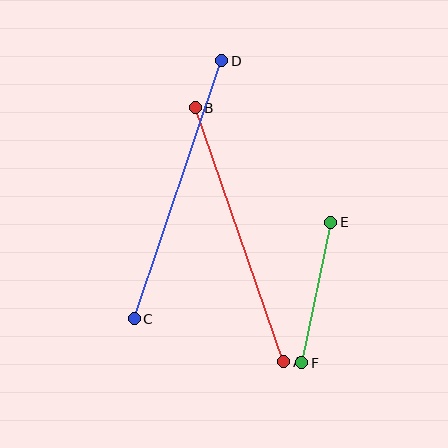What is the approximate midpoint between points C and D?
The midpoint is at approximately (178, 190) pixels.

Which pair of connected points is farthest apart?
Points C and D are farthest apart.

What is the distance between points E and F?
The distance is approximately 143 pixels.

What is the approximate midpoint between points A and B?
The midpoint is at approximately (239, 235) pixels.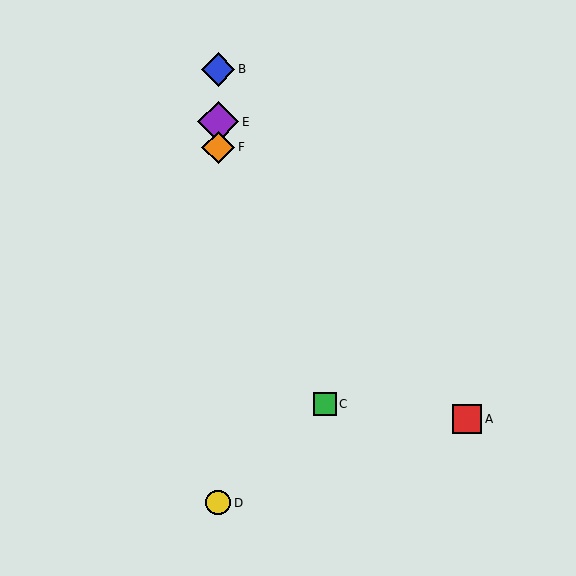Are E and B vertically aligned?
Yes, both are at x≈218.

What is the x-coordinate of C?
Object C is at x≈325.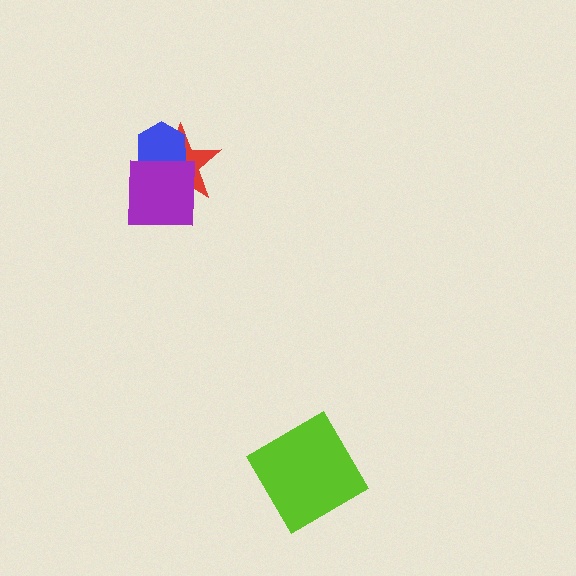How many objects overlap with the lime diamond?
0 objects overlap with the lime diamond.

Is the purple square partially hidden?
No, no other shape covers it.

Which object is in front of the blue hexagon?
The purple square is in front of the blue hexagon.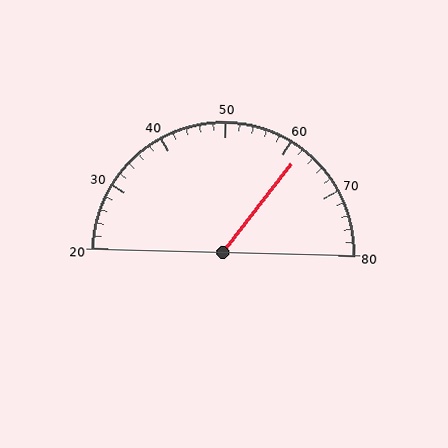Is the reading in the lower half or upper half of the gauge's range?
The reading is in the upper half of the range (20 to 80).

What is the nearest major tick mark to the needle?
The nearest major tick mark is 60.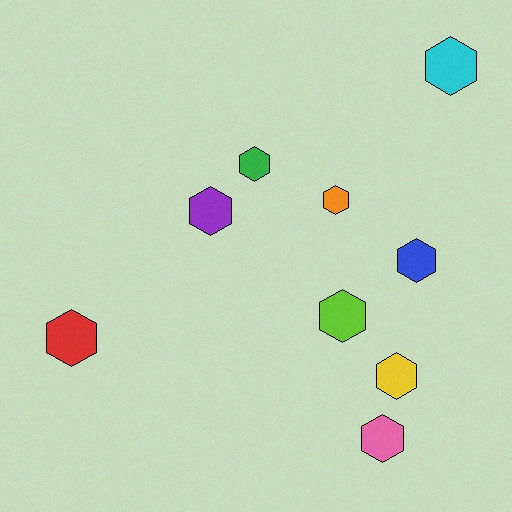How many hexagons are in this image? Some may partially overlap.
There are 9 hexagons.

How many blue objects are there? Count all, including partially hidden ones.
There is 1 blue object.